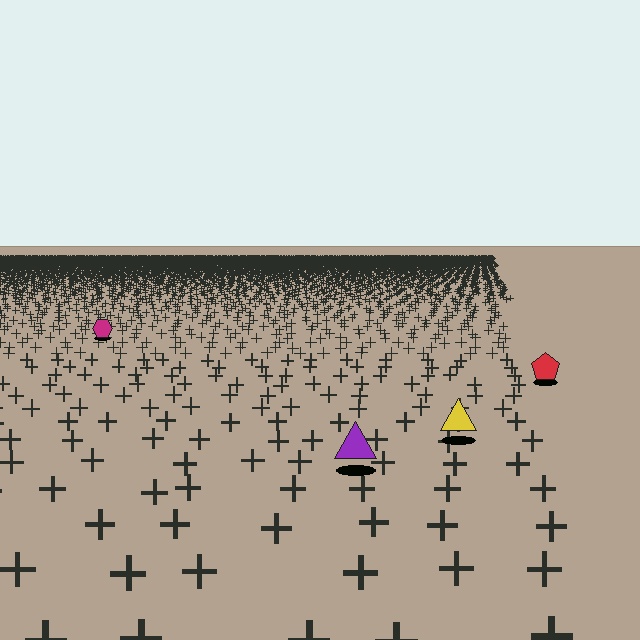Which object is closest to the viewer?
The purple triangle is closest. The texture marks near it are larger and more spread out.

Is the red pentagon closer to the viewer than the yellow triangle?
No. The yellow triangle is closer — you can tell from the texture gradient: the ground texture is coarser near it.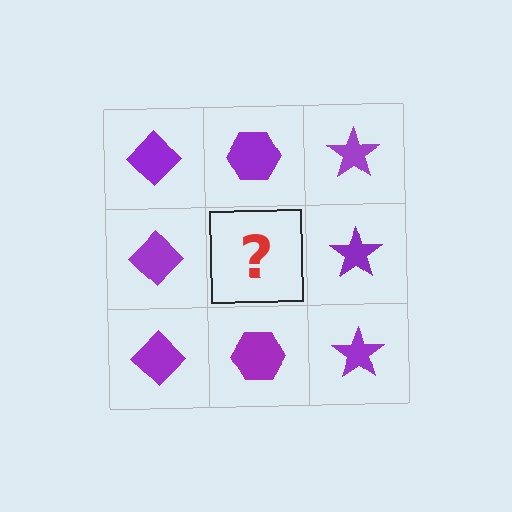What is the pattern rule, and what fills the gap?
The rule is that each column has a consistent shape. The gap should be filled with a purple hexagon.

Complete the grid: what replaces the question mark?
The question mark should be replaced with a purple hexagon.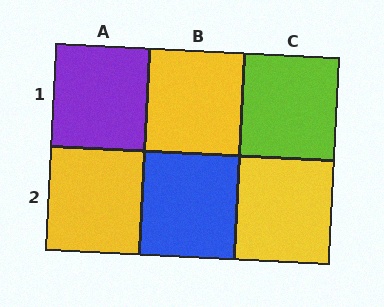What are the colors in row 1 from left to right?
Purple, yellow, lime.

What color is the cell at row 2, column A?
Yellow.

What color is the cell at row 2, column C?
Yellow.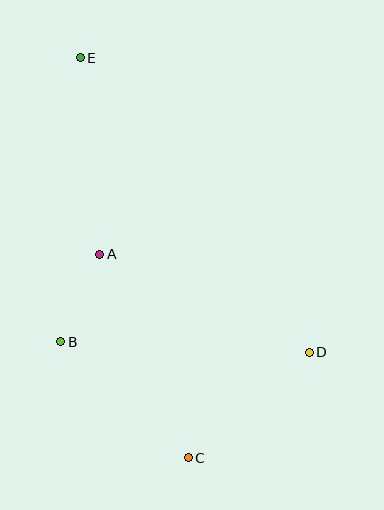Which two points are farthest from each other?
Points C and E are farthest from each other.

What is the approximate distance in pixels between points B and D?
The distance between B and D is approximately 249 pixels.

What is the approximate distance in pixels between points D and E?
The distance between D and E is approximately 373 pixels.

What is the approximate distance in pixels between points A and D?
The distance between A and D is approximately 231 pixels.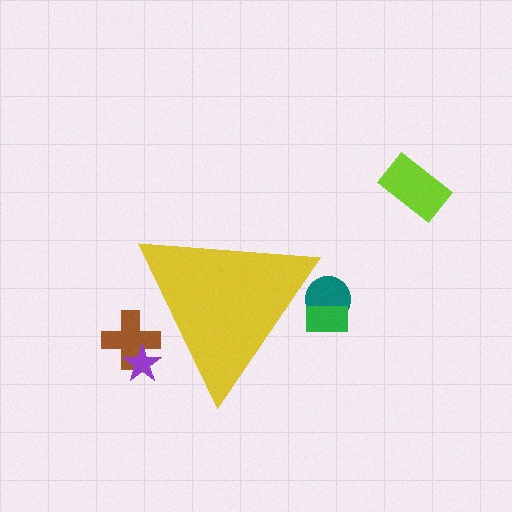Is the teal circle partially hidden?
Yes, the teal circle is partially hidden behind the yellow triangle.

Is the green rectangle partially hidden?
Yes, the green rectangle is partially hidden behind the yellow triangle.